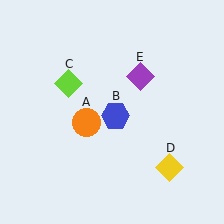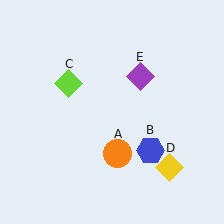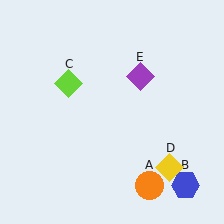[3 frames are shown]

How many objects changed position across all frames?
2 objects changed position: orange circle (object A), blue hexagon (object B).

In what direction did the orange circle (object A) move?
The orange circle (object A) moved down and to the right.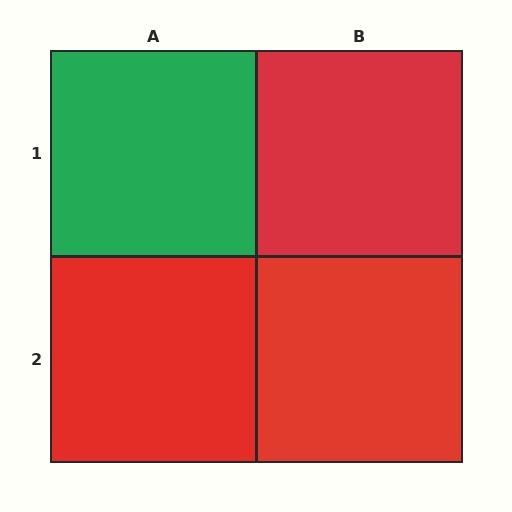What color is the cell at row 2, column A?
Red.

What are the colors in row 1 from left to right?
Green, red.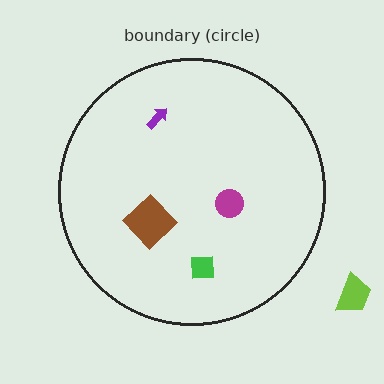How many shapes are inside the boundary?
4 inside, 1 outside.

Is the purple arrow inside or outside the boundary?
Inside.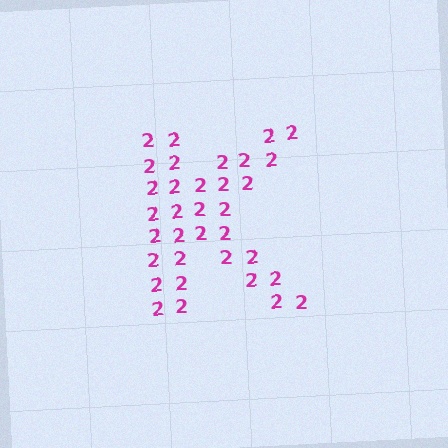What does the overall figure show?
The overall figure shows the letter K.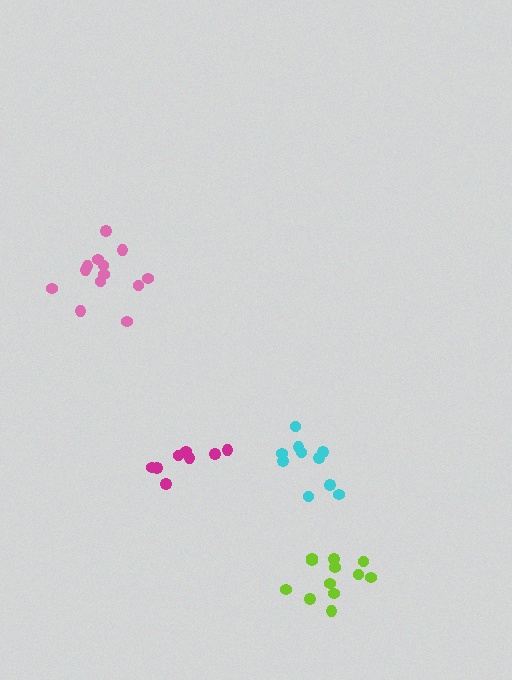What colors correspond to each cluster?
The clusters are colored: magenta, lime, cyan, pink.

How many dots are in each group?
Group 1: 8 dots, Group 2: 12 dots, Group 3: 10 dots, Group 4: 13 dots (43 total).